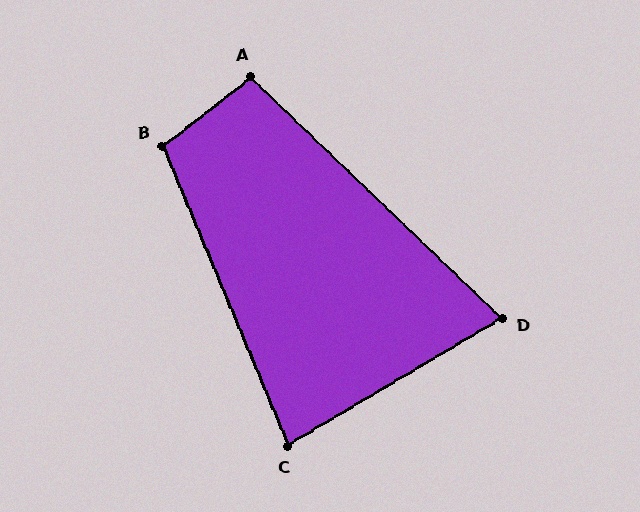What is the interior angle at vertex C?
Approximately 82 degrees (acute).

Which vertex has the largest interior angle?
B, at approximately 105 degrees.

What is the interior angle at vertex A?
Approximately 98 degrees (obtuse).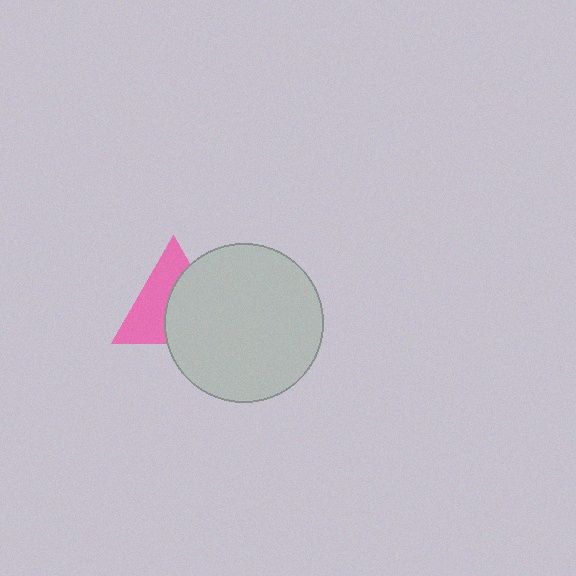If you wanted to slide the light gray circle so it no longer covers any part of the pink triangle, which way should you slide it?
Slide it right — that is the most direct way to separate the two shapes.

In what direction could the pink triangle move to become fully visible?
The pink triangle could move left. That would shift it out from behind the light gray circle entirely.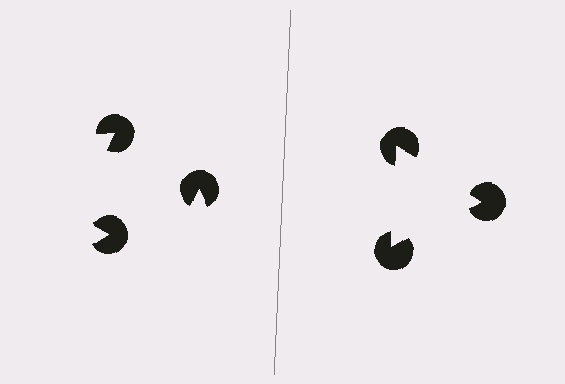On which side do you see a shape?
An illusory triangle appears on the right side. On the left side the wedge cuts are rotated, so no coherent shape forms.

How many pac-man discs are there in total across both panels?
6 — 3 on each side.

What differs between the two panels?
The pac-man discs are positioned identically on both sides; only the wedge orientations differ. On the right they align to a triangle; on the left they are misaligned.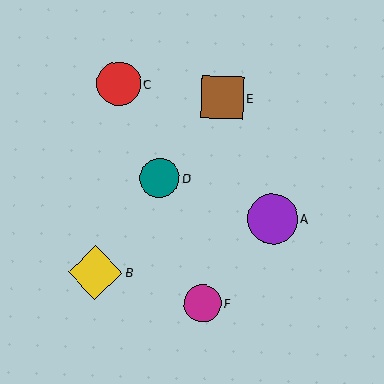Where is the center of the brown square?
The center of the brown square is at (222, 98).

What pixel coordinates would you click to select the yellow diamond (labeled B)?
Click at (95, 272) to select the yellow diamond B.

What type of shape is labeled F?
Shape F is a magenta circle.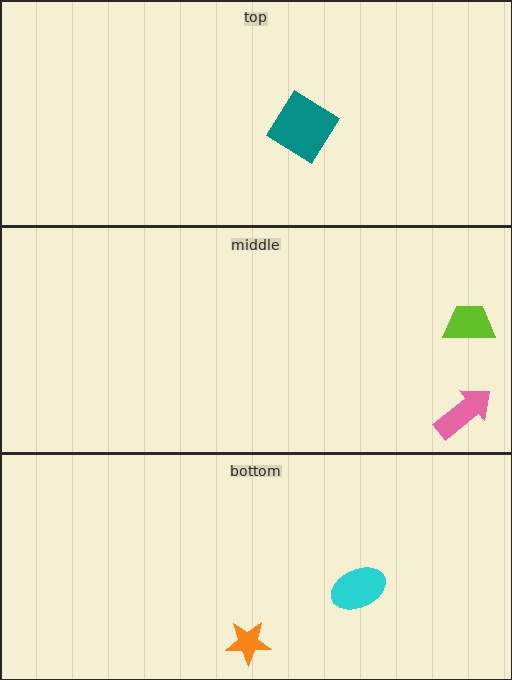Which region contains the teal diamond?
The top region.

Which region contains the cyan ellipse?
The bottom region.